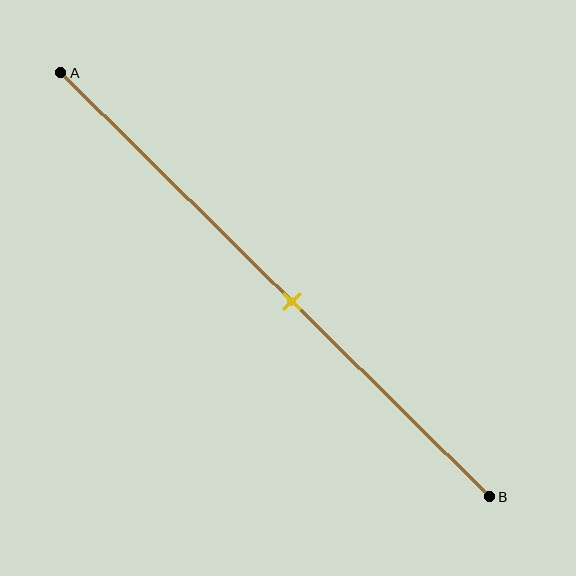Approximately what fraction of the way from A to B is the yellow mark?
The yellow mark is approximately 55% of the way from A to B.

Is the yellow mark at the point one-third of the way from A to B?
No, the mark is at about 55% from A, not at the 33% one-third point.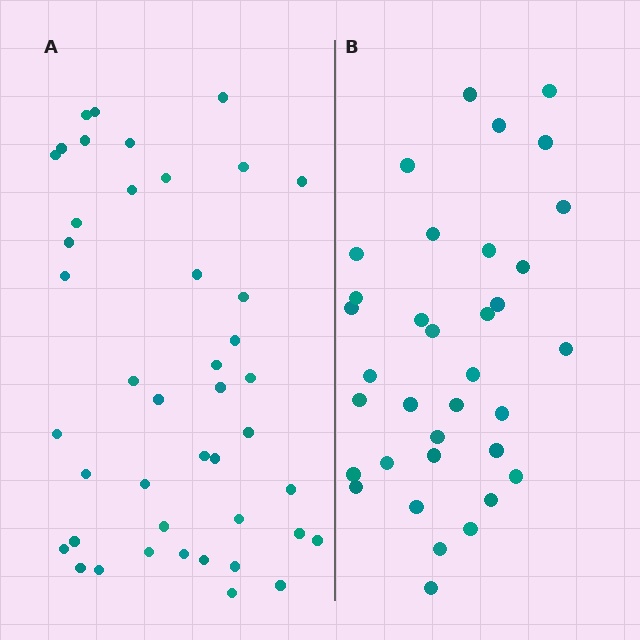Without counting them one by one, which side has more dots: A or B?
Region A (the left region) has more dots.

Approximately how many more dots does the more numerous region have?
Region A has roughly 8 or so more dots than region B.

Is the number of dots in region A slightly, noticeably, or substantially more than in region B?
Region A has only slightly more — the two regions are fairly close. The ratio is roughly 1.2 to 1.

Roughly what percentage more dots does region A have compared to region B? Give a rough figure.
About 25% more.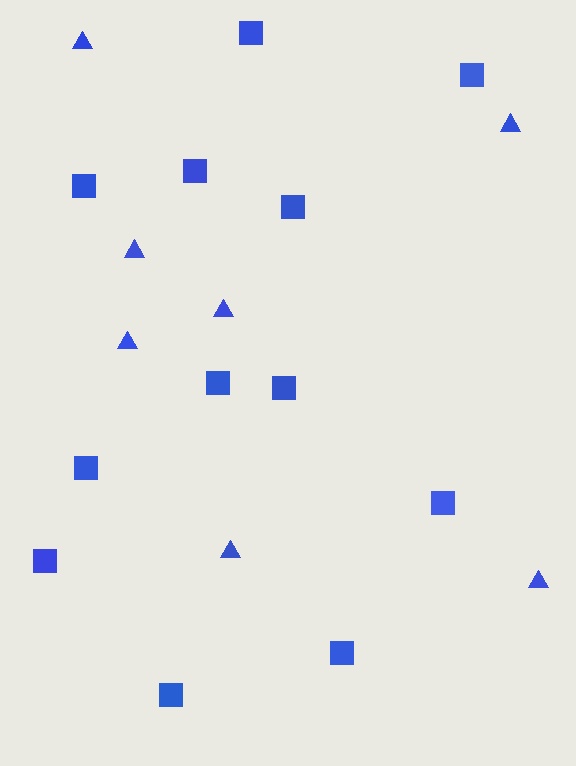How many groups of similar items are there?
There are 2 groups: one group of triangles (7) and one group of squares (12).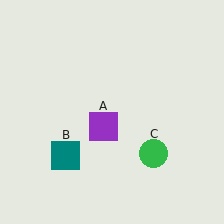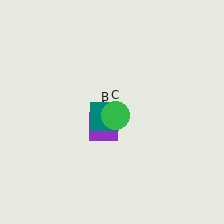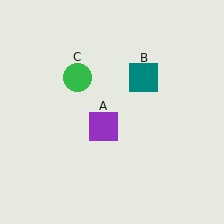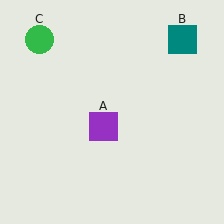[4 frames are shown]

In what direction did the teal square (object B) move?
The teal square (object B) moved up and to the right.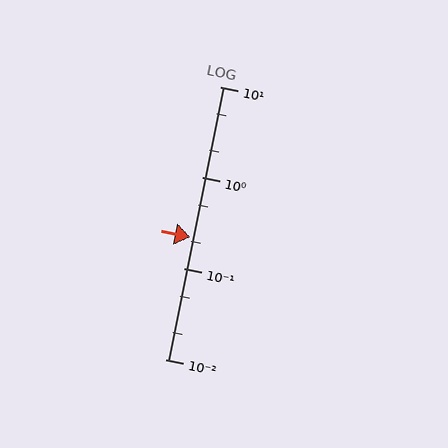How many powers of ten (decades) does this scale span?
The scale spans 3 decades, from 0.01 to 10.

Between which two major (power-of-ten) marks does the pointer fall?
The pointer is between 0.1 and 1.